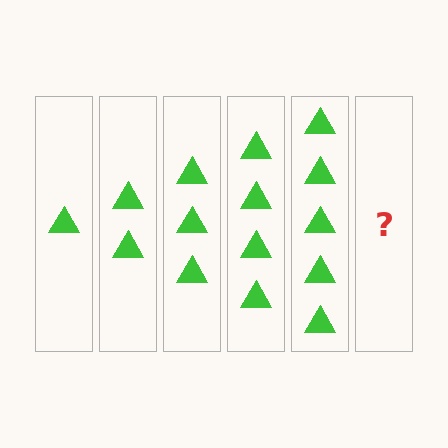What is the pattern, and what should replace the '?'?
The pattern is that each step adds one more triangle. The '?' should be 6 triangles.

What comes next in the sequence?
The next element should be 6 triangles.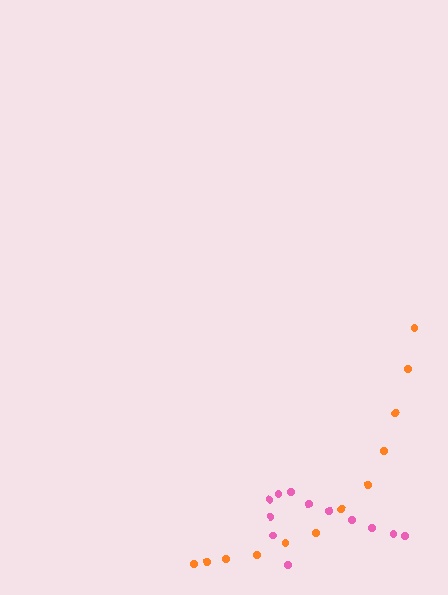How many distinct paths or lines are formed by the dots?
There are 2 distinct paths.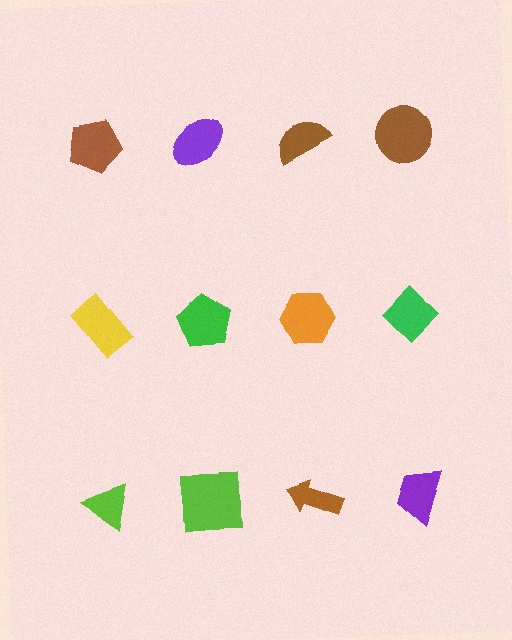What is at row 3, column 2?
A lime square.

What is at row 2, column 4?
A green diamond.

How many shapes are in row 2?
4 shapes.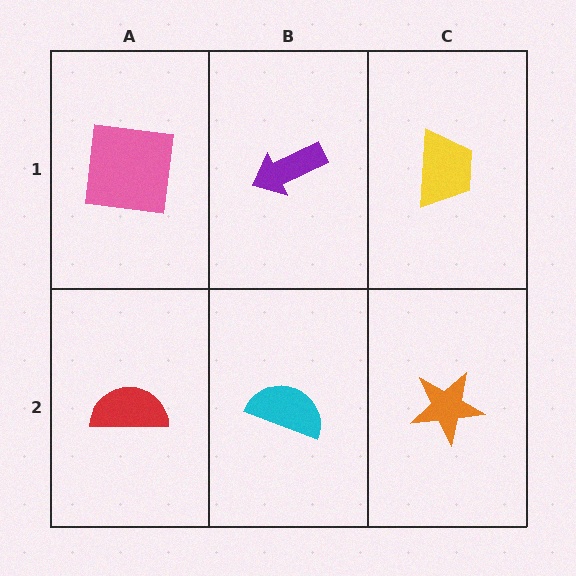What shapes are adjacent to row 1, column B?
A cyan semicircle (row 2, column B), a pink square (row 1, column A), a yellow trapezoid (row 1, column C).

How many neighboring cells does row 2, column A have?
2.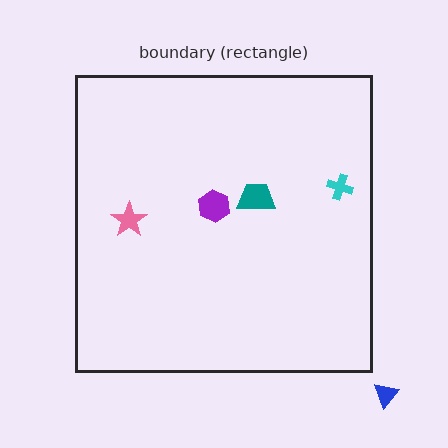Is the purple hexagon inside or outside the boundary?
Inside.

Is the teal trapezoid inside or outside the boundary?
Inside.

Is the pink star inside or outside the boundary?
Inside.